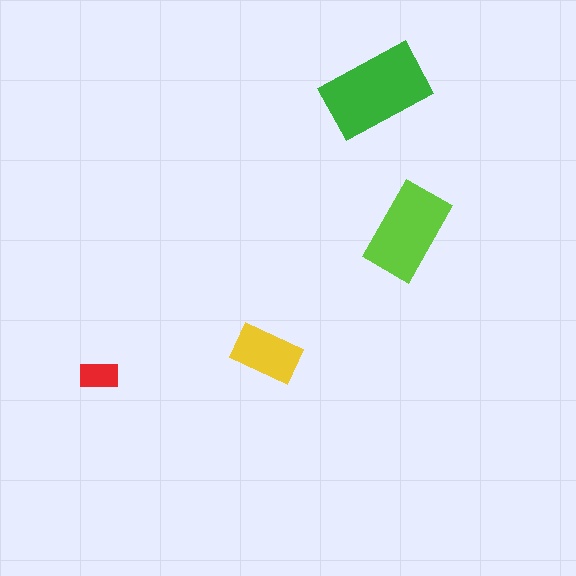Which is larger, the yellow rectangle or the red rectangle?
The yellow one.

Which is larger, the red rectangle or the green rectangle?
The green one.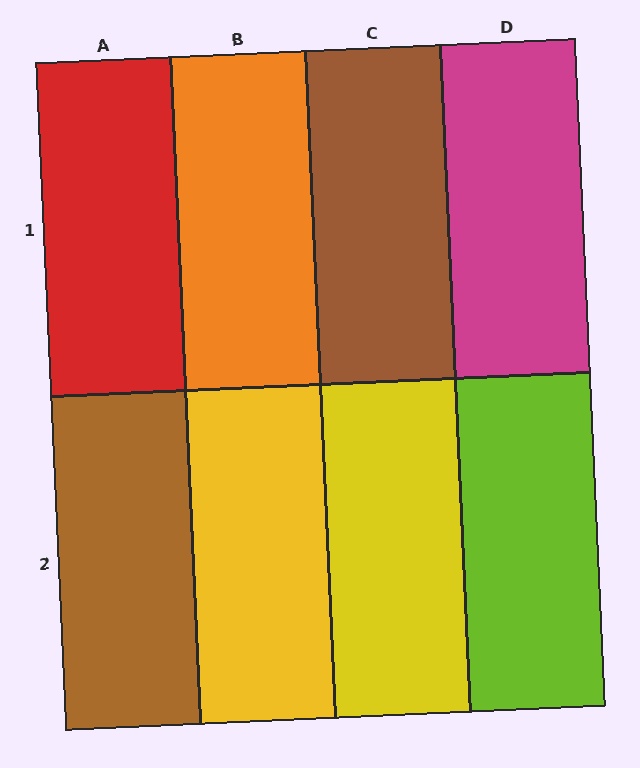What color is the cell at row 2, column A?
Brown.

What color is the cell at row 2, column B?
Yellow.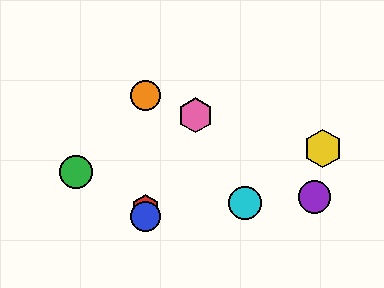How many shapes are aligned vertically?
3 shapes (the red hexagon, the blue circle, the orange circle) are aligned vertically.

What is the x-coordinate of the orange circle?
The orange circle is at x≈145.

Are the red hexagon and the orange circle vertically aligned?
Yes, both are at x≈145.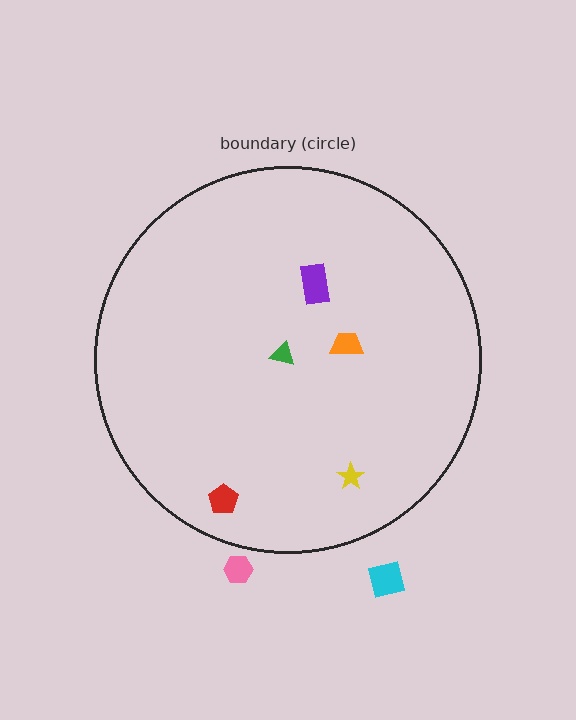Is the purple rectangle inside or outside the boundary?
Inside.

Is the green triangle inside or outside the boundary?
Inside.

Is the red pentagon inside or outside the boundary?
Inside.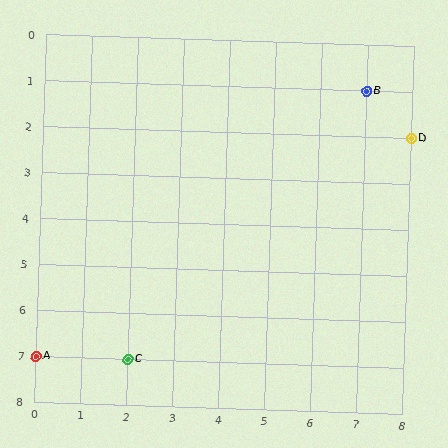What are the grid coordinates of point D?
Point D is at grid coordinates (8, 2).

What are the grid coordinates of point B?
Point B is at grid coordinates (7, 1).